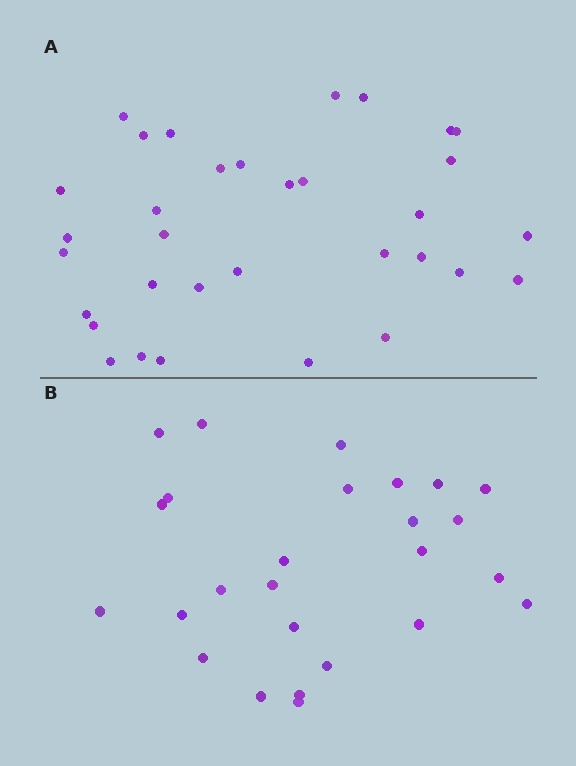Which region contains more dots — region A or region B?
Region A (the top region) has more dots.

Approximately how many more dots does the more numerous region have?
Region A has roughly 8 or so more dots than region B.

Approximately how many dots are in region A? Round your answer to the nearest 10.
About 30 dots. (The exact count is 33, which rounds to 30.)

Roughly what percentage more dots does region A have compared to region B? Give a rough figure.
About 25% more.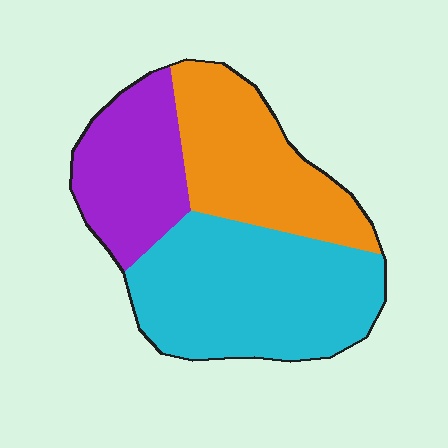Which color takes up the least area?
Purple, at roughly 25%.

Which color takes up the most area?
Cyan, at roughly 45%.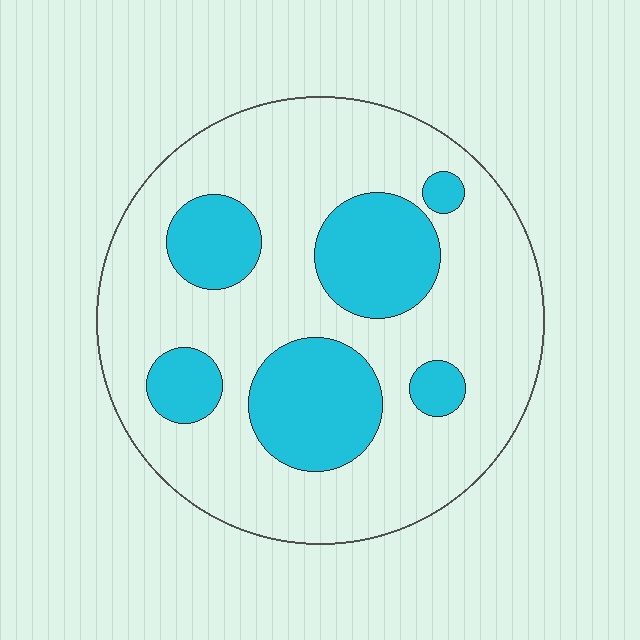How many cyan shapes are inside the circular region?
6.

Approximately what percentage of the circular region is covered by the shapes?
Approximately 25%.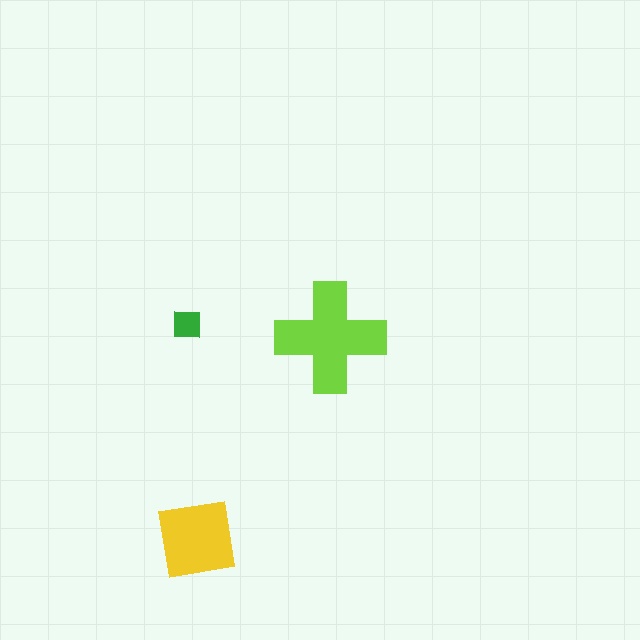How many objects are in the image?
There are 3 objects in the image.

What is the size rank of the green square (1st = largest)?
3rd.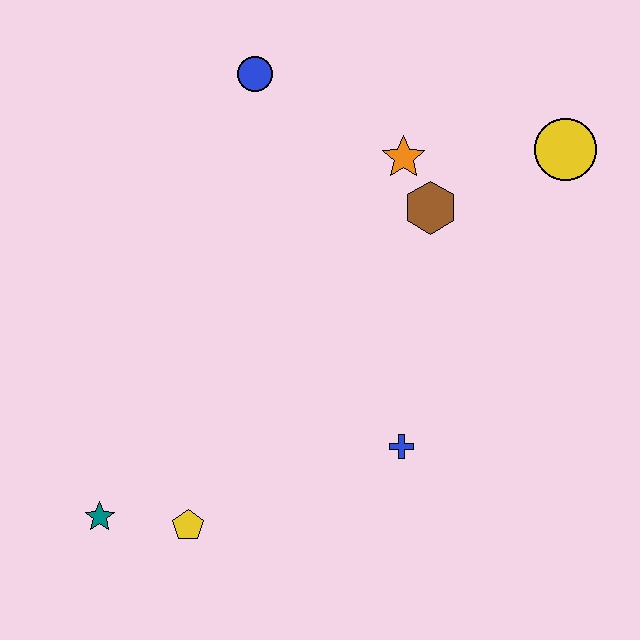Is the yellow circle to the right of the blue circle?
Yes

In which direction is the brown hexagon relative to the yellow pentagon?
The brown hexagon is above the yellow pentagon.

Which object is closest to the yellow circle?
The brown hexagon is closest to the yellow circle.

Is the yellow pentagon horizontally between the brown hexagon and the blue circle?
No